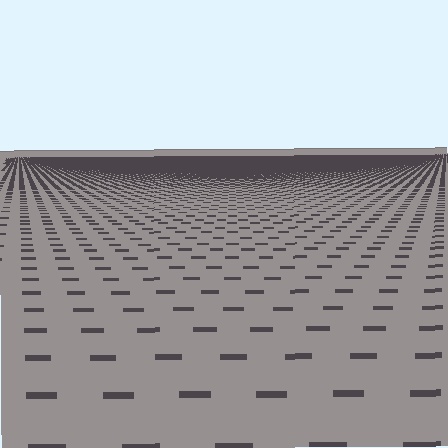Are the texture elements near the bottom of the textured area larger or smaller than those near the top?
Larger. Near the bottom, elements are closer to the viewer and appear at a bigger on-screen size.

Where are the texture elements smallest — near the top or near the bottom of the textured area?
Near the top.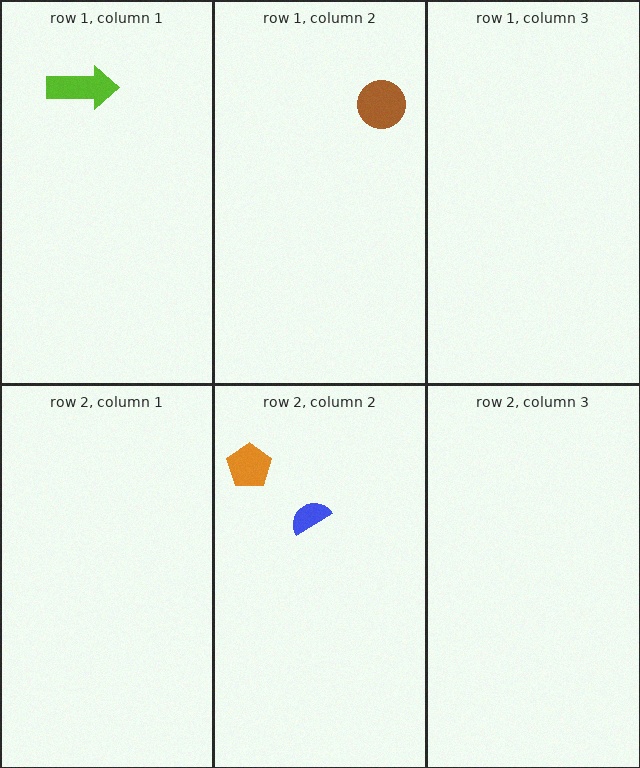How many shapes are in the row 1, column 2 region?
1.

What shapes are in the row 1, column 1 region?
The lime arrow.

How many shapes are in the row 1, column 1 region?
1.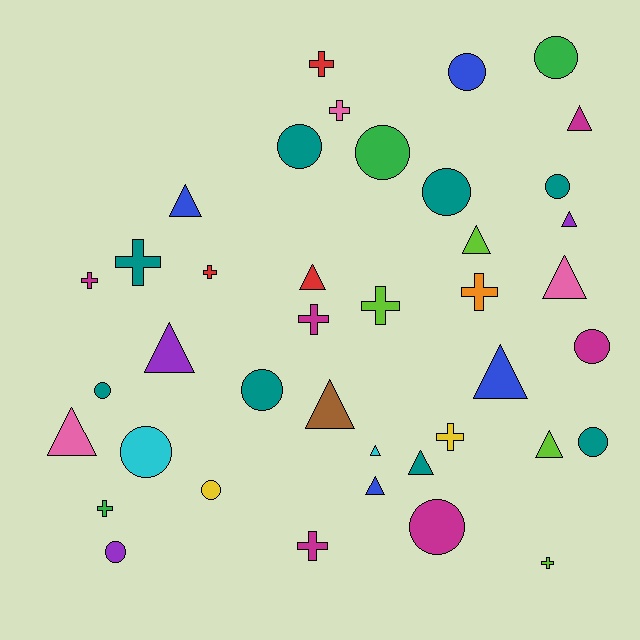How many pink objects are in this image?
There are 3 pink objects.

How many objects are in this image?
There are 40 objects.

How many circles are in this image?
There are 14 circles.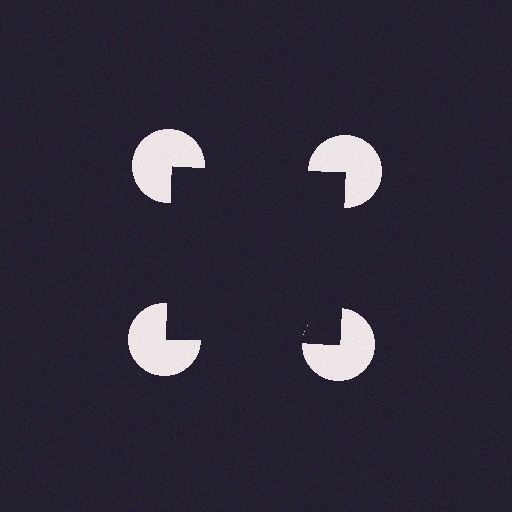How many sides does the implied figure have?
4 sides.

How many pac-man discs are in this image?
There are 4 — one at each vertex of the illusory square.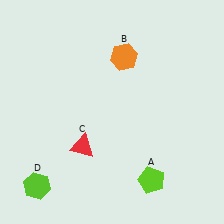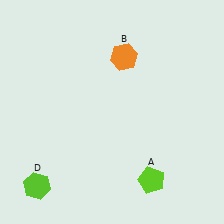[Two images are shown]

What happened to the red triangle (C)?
The red triangle (C) was removed in Image 2. It was in the bottom-left area of Image 1.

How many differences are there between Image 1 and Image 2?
There is 1 difference between the two images.